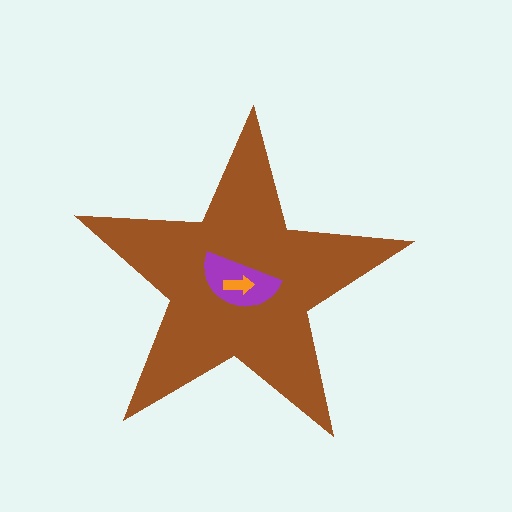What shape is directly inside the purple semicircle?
The orange arrow.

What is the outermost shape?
The brown star.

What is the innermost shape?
The orange arrow.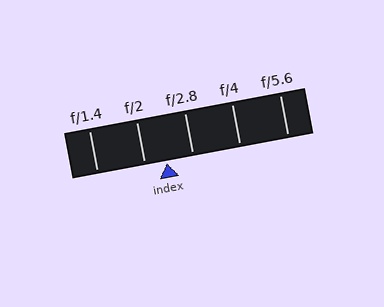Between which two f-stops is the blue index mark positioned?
The index mark is between f/2 and f/2.8.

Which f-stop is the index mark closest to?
The index mark is closest to f/2.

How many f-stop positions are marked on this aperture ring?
There are 5 f-stop positions marked.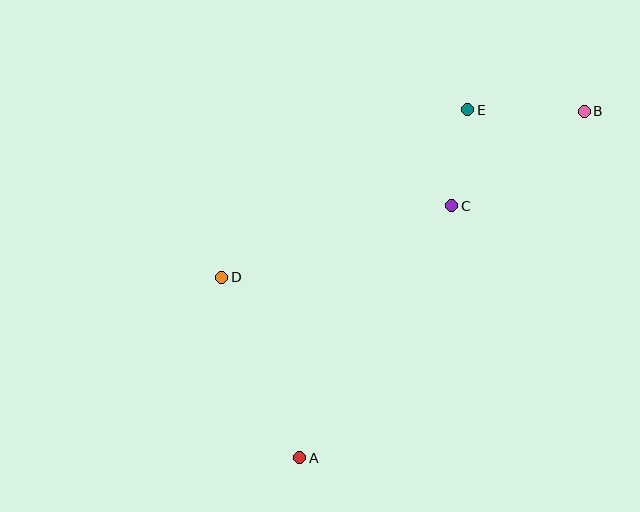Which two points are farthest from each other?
Points A and B are farthest from each other.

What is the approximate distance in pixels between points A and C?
The distance between A and C is approximately 294 pixels.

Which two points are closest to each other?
Points C and E are closest to each other.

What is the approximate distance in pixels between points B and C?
The distance between B and C is approximately 163 pixels.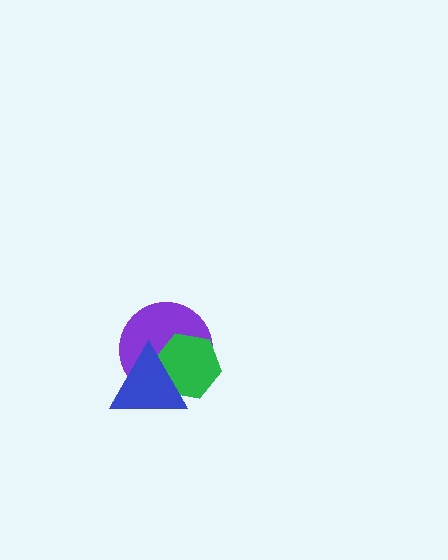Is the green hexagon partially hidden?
Yes, it is partially covered by another shape.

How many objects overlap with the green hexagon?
2 objects overlap with the green hexagon.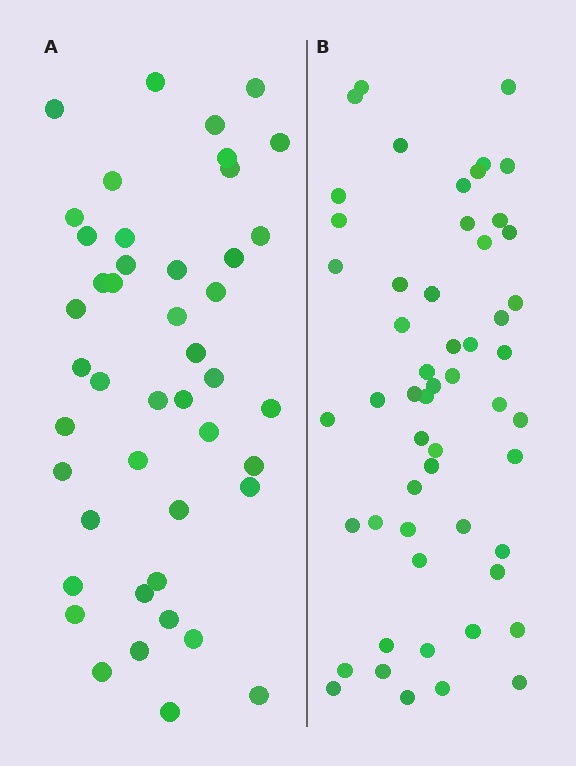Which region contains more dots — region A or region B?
Region B (the right region) has more dots.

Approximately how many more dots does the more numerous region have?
Region B has roughly 8 or so more dots than region A.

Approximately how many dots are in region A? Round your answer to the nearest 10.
About 40 dots. (The exact count is 45, which rounds to 40.)